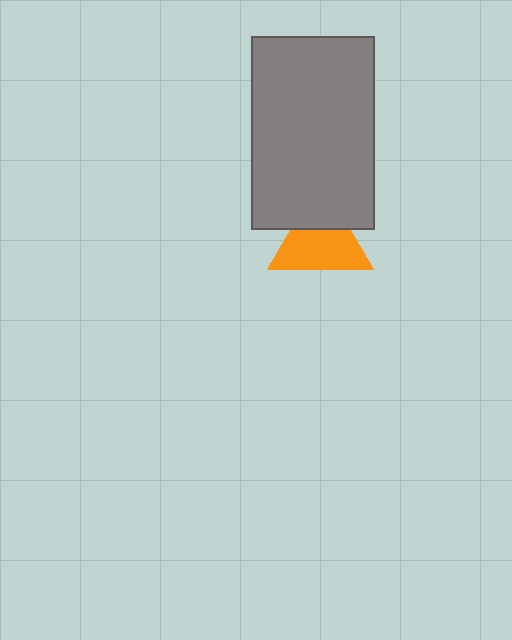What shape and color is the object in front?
The object in front is a gray rectangle.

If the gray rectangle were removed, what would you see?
You would see the complete orange triangle.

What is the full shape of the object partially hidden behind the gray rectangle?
The partially hidden object is an orange triangle.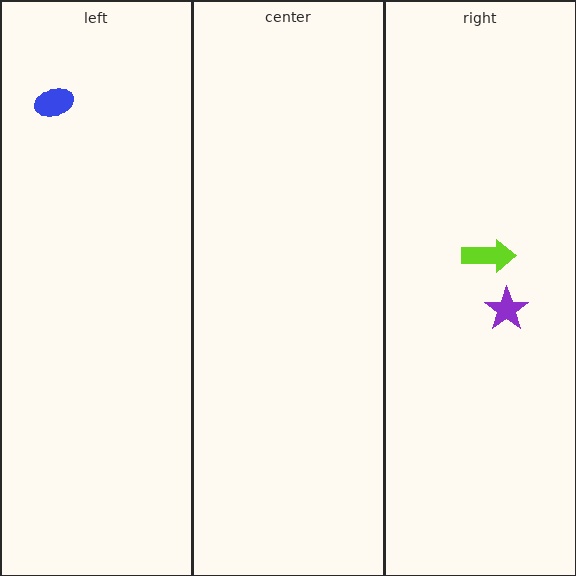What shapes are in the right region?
The lime arrow, the purple star.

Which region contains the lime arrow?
The right region.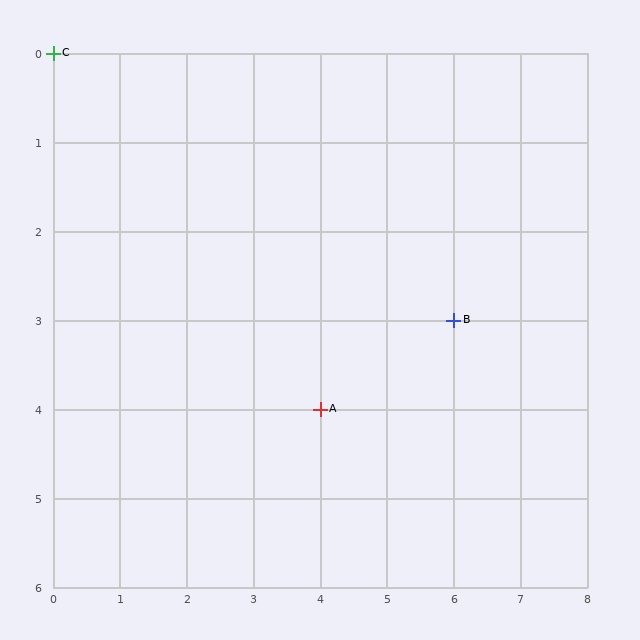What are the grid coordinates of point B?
Point B is at grid coordinates (6, 3).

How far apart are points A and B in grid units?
Points A and B are 2 columns and 1 row apart (about 2.2 grid units diagonally).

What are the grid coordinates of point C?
Point C is at grid coordinates (0, 0).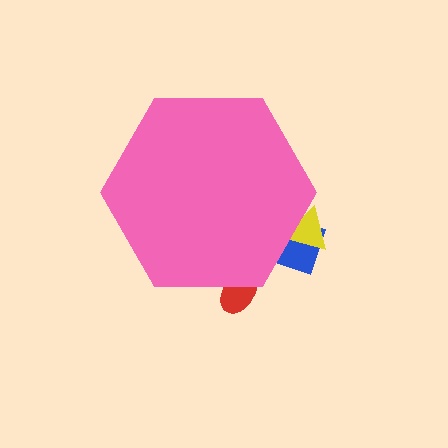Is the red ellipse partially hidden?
Yes, the red ellipse is partially hidden behind the pink hexagon.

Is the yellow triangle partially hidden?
Yes, the yellow triangle is partially hidden behind the pink hexagon.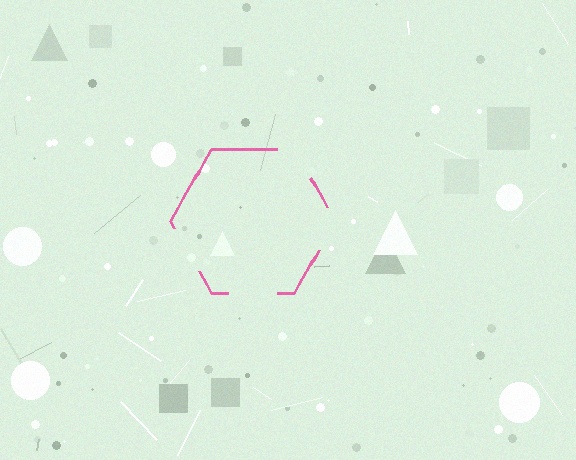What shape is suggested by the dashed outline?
The dashed outline suggests a hexagon.